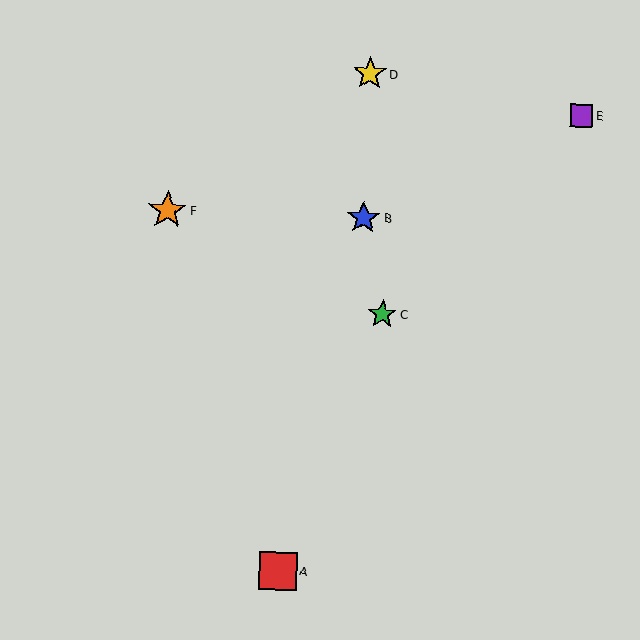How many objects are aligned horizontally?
2 objects (B, F) are aligned horizontally.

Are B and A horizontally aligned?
No, B is at y≈218 and A is at y≈571.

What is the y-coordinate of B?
Object B is at y≈218.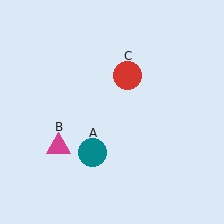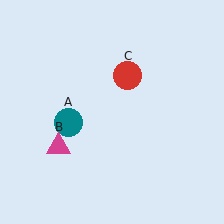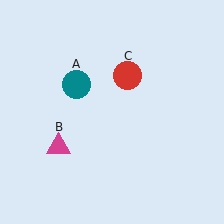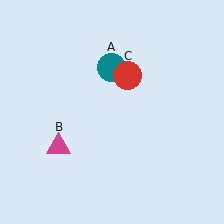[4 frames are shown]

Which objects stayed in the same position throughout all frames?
Magenta triangle (object B) and red circle (object C) remained stationary.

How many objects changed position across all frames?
1 object changed position: teal circle (object A).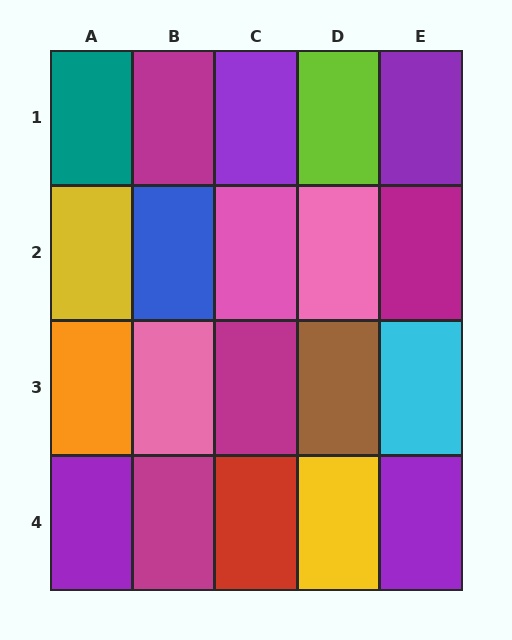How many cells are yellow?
2 cells are yellow.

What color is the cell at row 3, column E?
Cyan.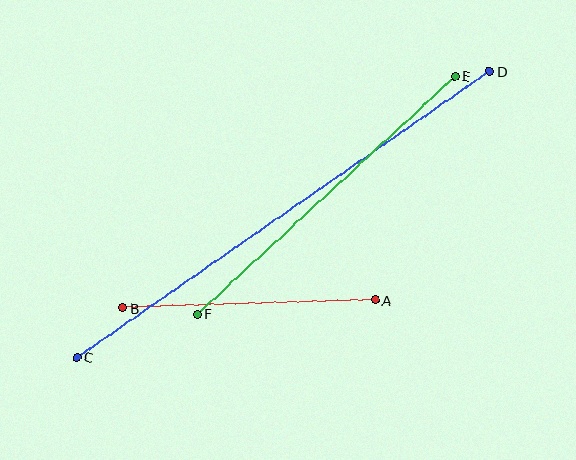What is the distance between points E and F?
The distance is approximately 351 pixels.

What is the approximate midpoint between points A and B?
The midpoint is at approximately (249, 304) pixels.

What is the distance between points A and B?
The distance is approximately 252 pixels.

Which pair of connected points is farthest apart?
Points C and D are farthest apart.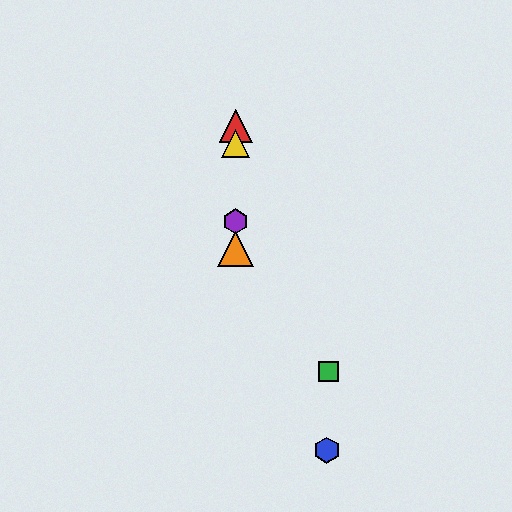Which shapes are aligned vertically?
The red triangle, the yellow triangle, the purple hexagon, the orange triangle are aligned vertically.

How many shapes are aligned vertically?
4 shapes (the red triangle, the yellow triangle, the purple hexagon, the orange triangle) are aligned vertically.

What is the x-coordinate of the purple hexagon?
The purple hexagon is at x≈236.